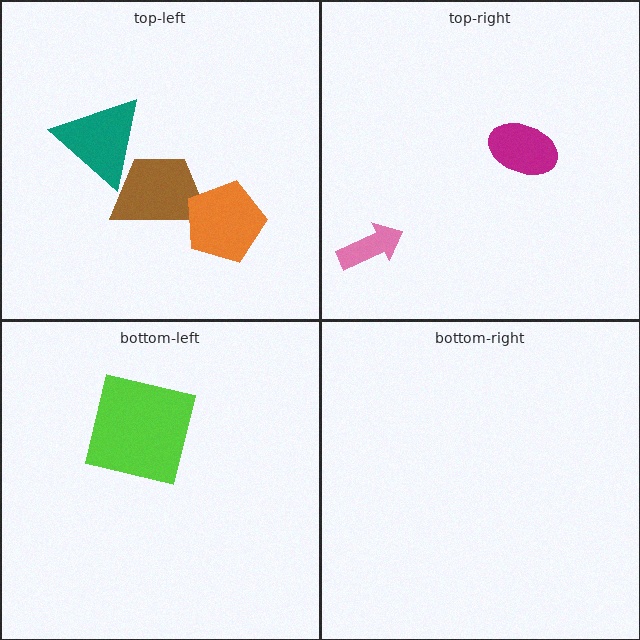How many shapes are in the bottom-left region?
1.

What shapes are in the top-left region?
The brown trapezoid, the teal triangle, the orange pentagon.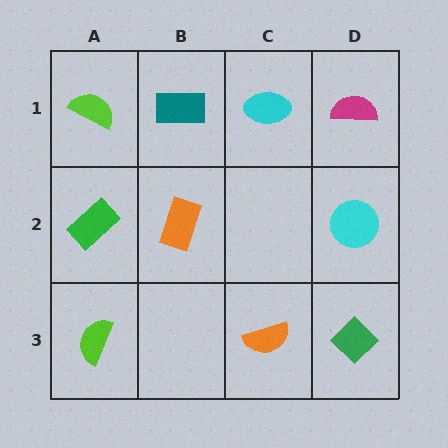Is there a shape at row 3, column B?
No, that cell is empty.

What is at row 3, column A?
A lime semicircle.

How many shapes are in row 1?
4 shapes.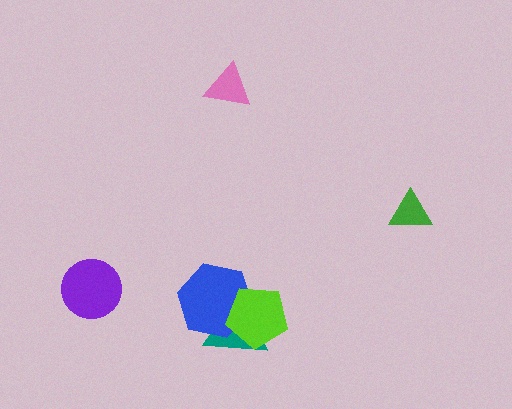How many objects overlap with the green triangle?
0 objects overlap with the green triangle.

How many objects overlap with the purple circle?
0 objects overlap with the purple circle.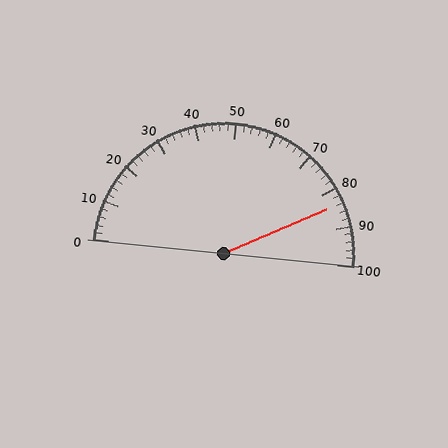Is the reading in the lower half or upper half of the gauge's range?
The reading is in the upper half of the range (0 to 100).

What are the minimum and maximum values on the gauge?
The gauge ranges from 0 to 100.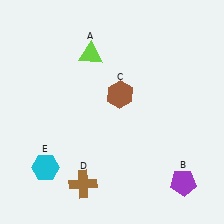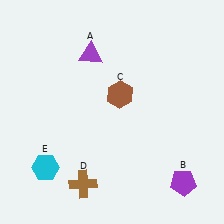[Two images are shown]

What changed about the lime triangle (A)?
In Image 1, A is lime. In Image 2, it changed to purple.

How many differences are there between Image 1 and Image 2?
There is 1 difference between the two images.